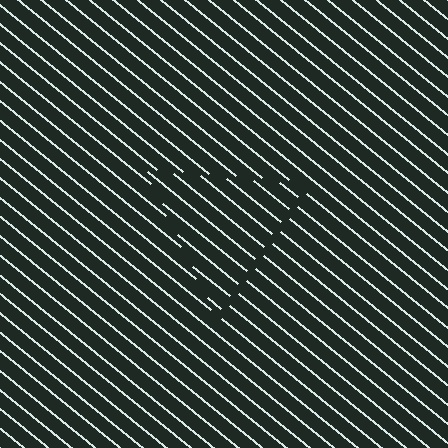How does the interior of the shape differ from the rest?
The interior of the shape contains the same grating, shifted by half a period — the contour is defined by the phase discontinuity where line-ends from the inner and outer gratings abut.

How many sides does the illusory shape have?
3 sides — the line-ends trace a triangle.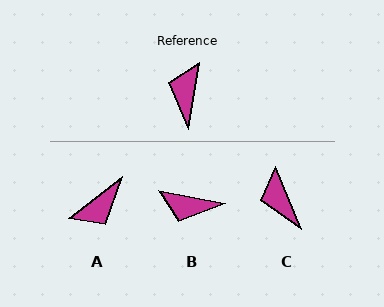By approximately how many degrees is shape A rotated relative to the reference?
Approximately 137 degrees counter-clockwise.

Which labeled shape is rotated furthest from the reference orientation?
A, about 137 degrees away.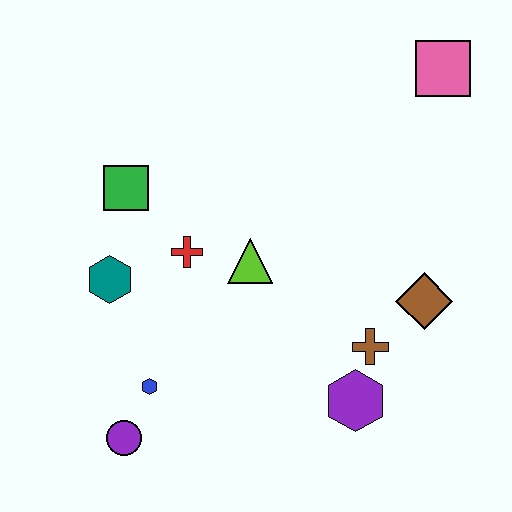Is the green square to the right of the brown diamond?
No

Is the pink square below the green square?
No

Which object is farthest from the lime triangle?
The pink square is farthest from the lime triangle.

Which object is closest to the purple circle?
The blue hexagon is closest to the purple circle.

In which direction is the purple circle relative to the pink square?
The purple circle is below the pink square.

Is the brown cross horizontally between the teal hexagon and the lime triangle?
No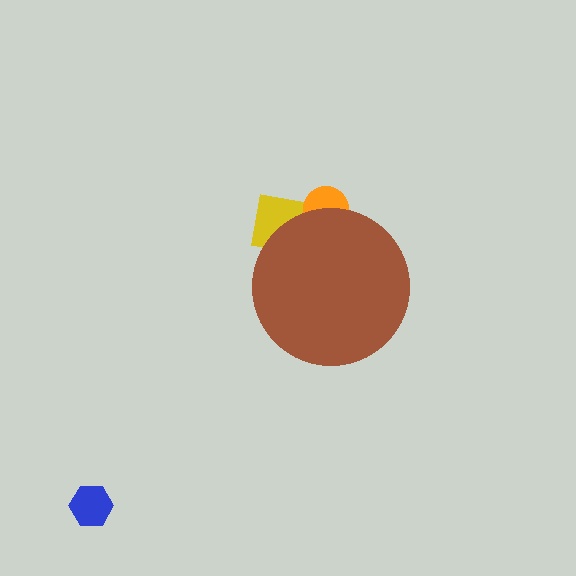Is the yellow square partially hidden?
Yes, the yellow square is partially hidden behind the brown circle.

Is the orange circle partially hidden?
Yes, the orange circle is partially hidden behind the brown circle.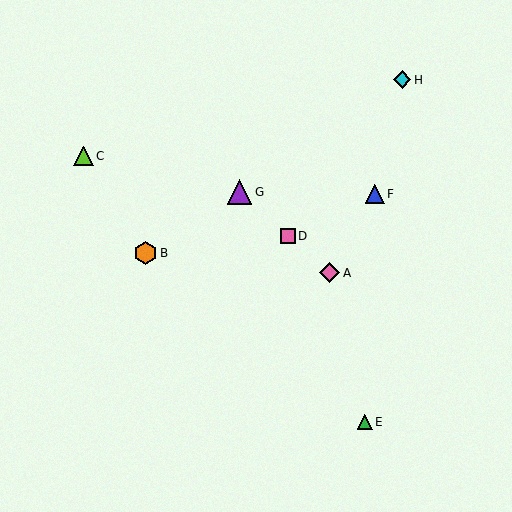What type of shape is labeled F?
Shape F is a blue triangle.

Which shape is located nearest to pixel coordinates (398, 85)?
The cyan diamond (labeled H) at (402, 80) is nearest to that location.